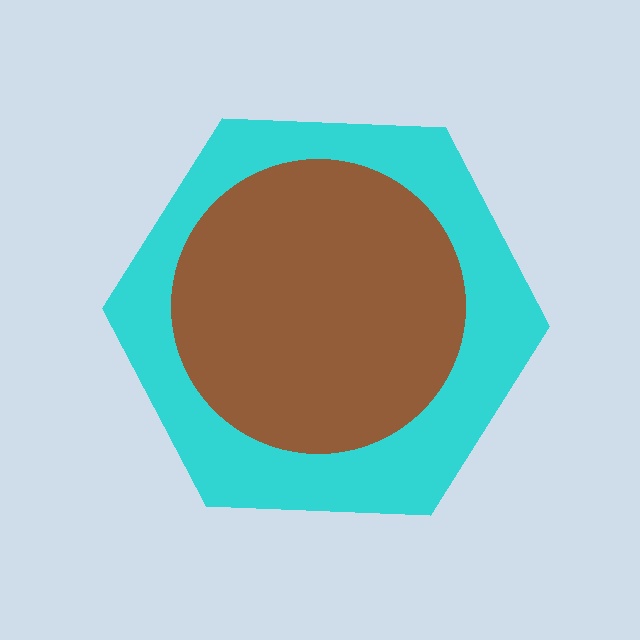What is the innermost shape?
The brown circle.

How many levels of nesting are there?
2.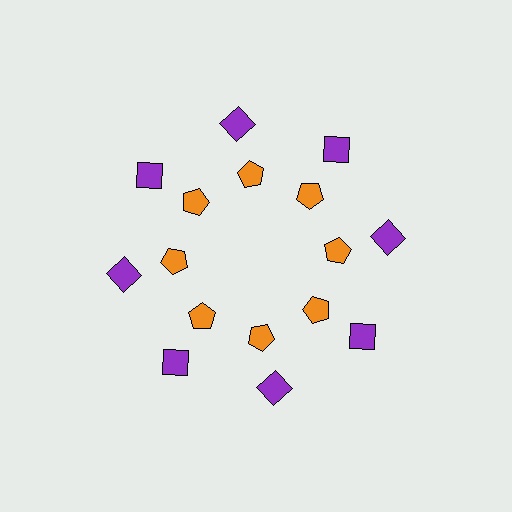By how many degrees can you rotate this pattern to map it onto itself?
The pattern maps onto itself every 45 degrees of rotation.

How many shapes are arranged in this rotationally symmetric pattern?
There are 16 shapes, arranged in 8 groups of 2.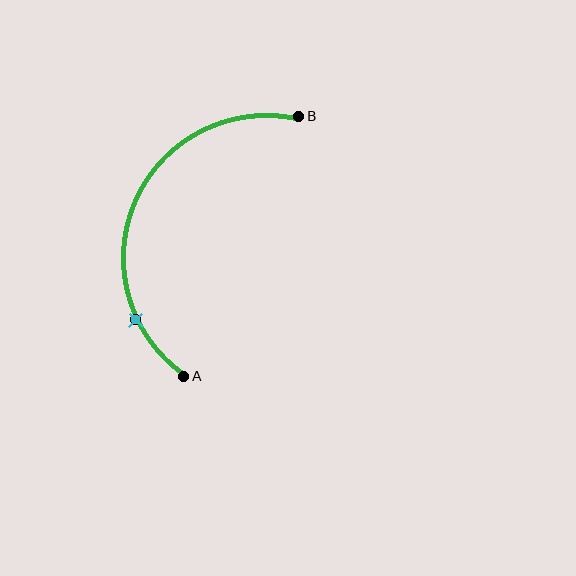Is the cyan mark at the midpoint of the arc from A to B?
No. The cyan mark lies on the arc but is closer to endpoint A. The arc midpoint would be at the point on the curve equidistant along the arc from both A and B.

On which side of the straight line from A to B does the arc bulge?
The arc bulges to the left of the straight line connecting A and B.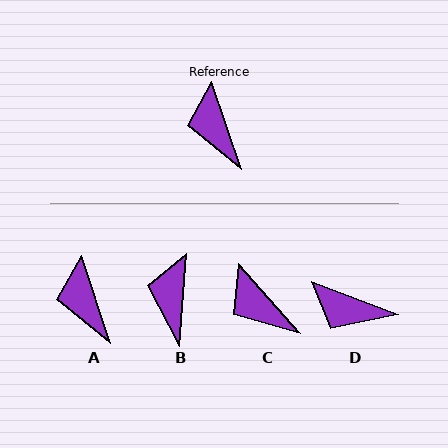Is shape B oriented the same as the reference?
No, it is off by about 23 degrees.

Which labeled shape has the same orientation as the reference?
A.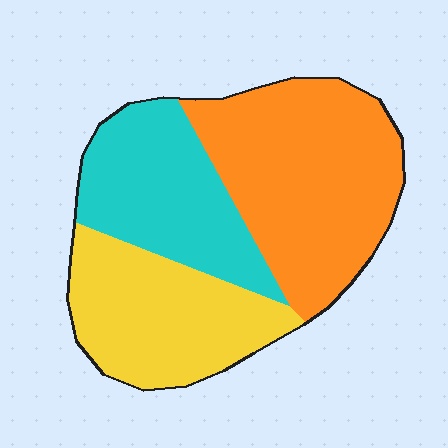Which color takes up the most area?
Orange, at roughly 45%.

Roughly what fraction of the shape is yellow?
Yellow covers roughly 30% of the shape.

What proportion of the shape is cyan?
Cyan covers 28% of the shape.